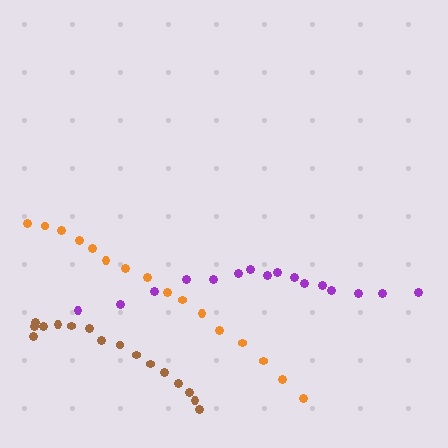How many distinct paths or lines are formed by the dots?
There are 3 distinct paths.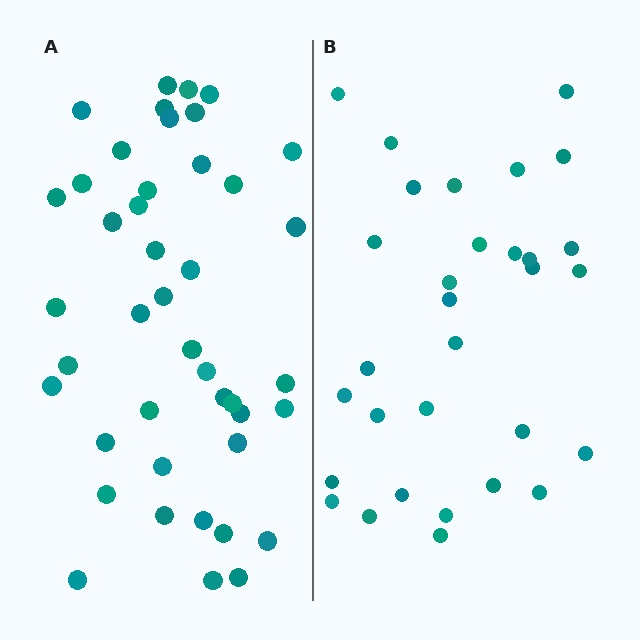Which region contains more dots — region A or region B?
Region A (the left region) has more dots.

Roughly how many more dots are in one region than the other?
Region A has roughly 12 or so more dots than region B.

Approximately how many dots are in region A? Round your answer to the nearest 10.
About 40 dots. (The exact count is 43, which rounds to 40.)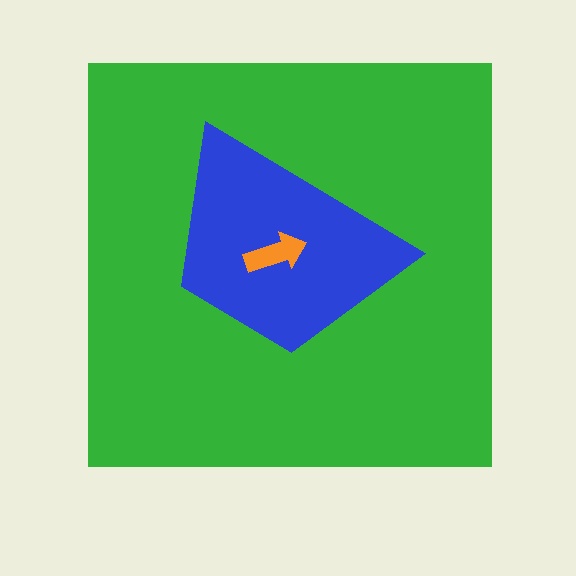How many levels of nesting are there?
3.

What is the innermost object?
The orange arrow.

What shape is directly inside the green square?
The blue trapezoid.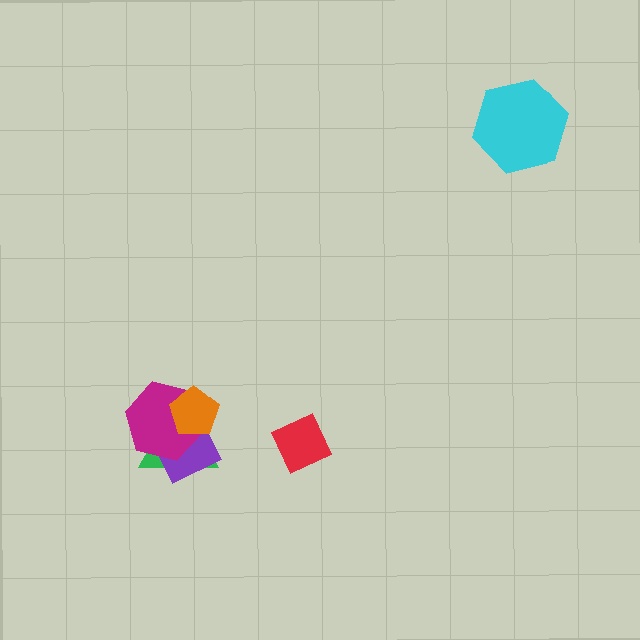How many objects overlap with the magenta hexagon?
3 objects overlap with the magenta hexagon.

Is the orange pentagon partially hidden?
No, no other shape covers it.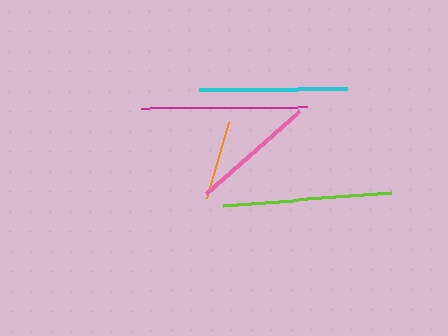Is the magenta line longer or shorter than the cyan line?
The magenta line is longer than the cyan line.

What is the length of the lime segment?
The lime segment is approximately 168 pixels long.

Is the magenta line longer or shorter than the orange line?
The magenta line is longer than the orange line.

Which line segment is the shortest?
The orange line is the shortest at approximately 79 pixels.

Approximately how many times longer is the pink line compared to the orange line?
The pink line is approximately 1.6 times the length of the orange line.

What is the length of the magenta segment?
The magenta segment is approximately 166 pixels long.